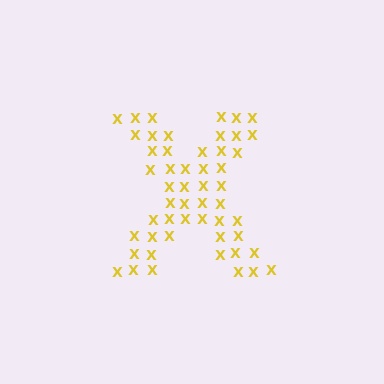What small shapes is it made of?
It is made of small letter X's.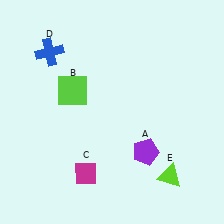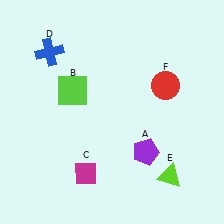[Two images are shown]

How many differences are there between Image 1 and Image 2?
There is 1 difference between the two images.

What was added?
A red circle (F) was added in Image 2.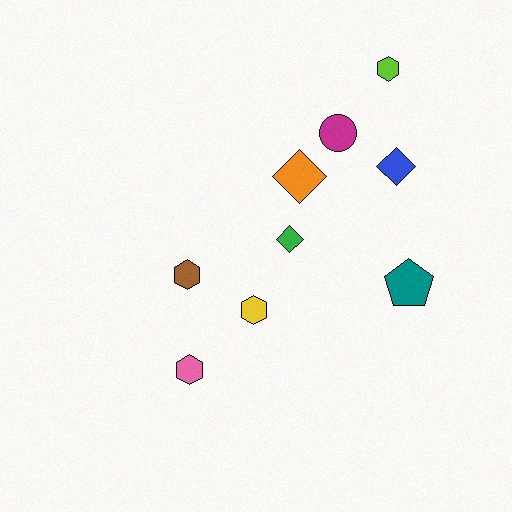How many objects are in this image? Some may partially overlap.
There are 9 objects.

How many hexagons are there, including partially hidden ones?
There are 4 hexagons.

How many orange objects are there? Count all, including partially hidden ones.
There is 1 orange object.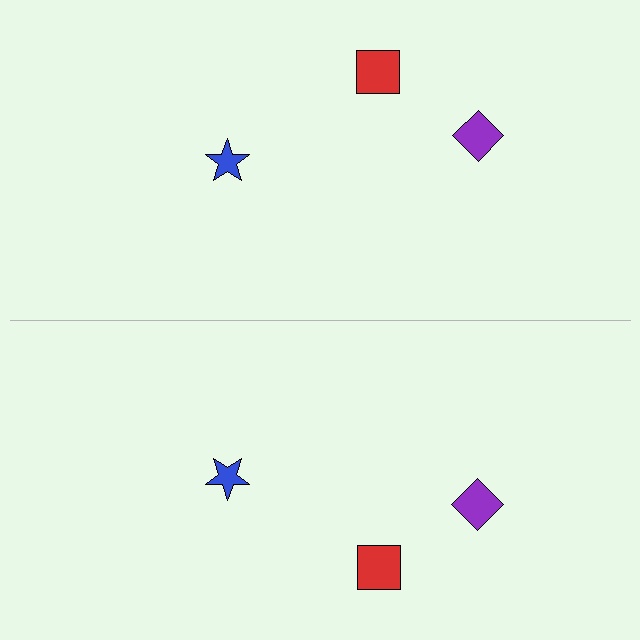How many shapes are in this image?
There are 6 shapes in this image.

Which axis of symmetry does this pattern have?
The pattern has a horizontal axis of symmetry running through the center of the image.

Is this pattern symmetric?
Yes, this pattern has bilateral (reflection) symmetry.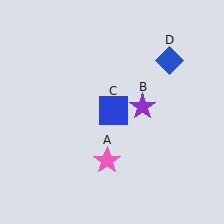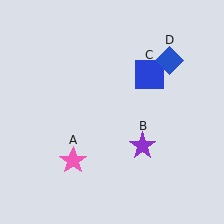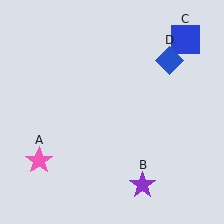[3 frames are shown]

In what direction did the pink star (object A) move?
The pink star (object A) moved left.